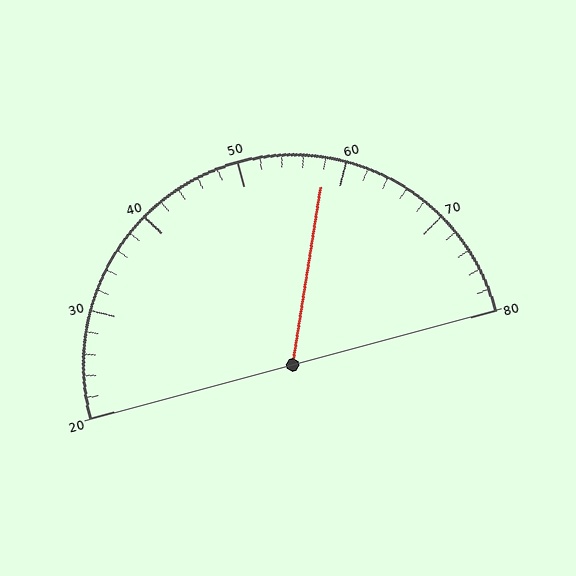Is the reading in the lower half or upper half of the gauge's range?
The reading is in the upper half of the range (20 to 80).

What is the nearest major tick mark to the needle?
The nearest major tick mark is 60.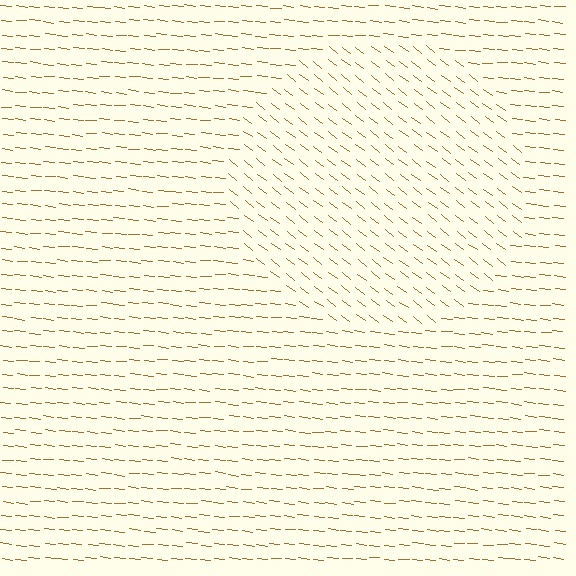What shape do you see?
I see a circle.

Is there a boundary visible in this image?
Yes, there is a texture boundary formed by a change in line orientation.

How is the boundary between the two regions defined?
The boundary is defined purely by a change in line orientation (approximately 31 degrees difference). All lines are the same color and thickness.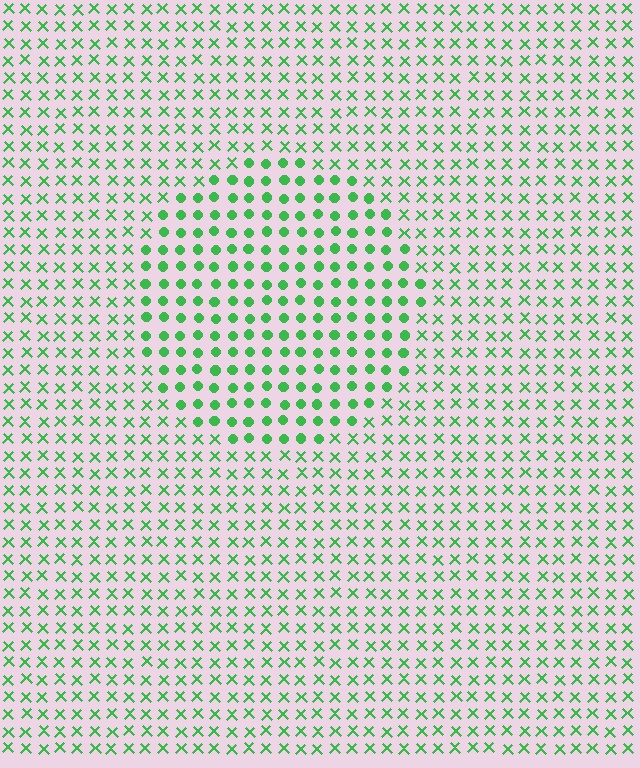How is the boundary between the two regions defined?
The boundary is defined by a change in element shape: circles inside vs. X marks outside. All elements share the same color and spacing.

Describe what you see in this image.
The image is filled with small green elements arranged in a uniform grid. A circle-shaped region contains circles, while the surrounding area contains X marks. The boundary is defined purely by the change in element shape.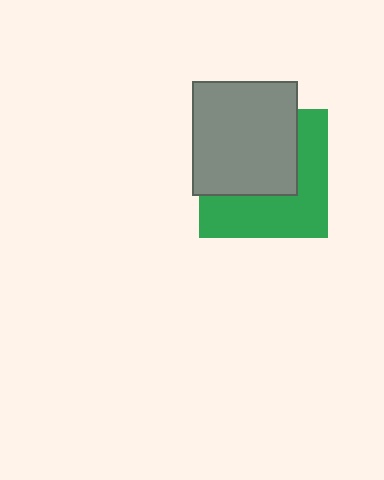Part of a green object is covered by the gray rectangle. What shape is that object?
It is a square.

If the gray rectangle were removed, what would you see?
You would see the complete green square.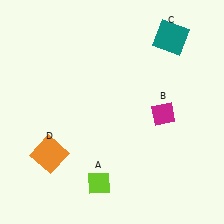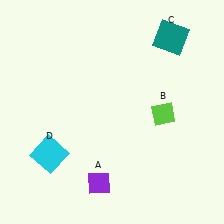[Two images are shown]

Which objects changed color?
A changed from lime to purple. B changed from magenta to lime. D changed from orange to cyan.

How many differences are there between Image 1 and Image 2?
There are 3 differences between the two images.